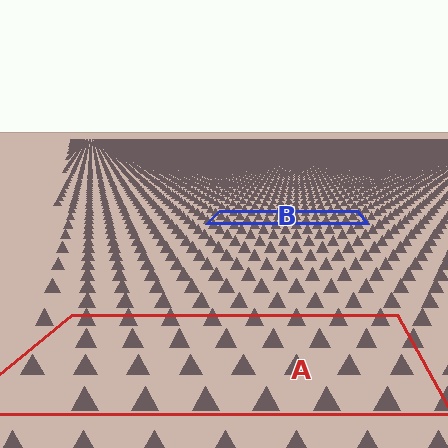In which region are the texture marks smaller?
The texture marks are smaller in region B, because it is farther away.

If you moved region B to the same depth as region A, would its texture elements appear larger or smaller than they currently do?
They would appear larger. At a closer depth, the same texture elements are projected at a bigger on-screen size.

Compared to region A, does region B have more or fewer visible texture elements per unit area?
Region B has more texture elements per unit area — they are packed more densely because it is farther away.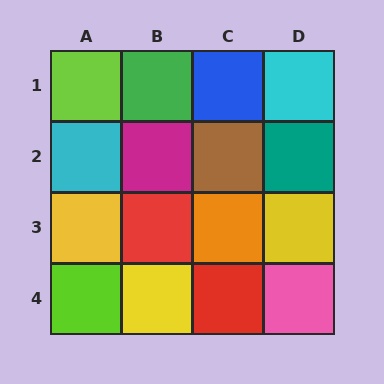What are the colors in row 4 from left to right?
Lime, yellow, red, pink.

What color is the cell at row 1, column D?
Cyan.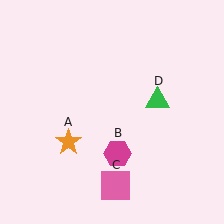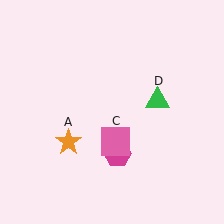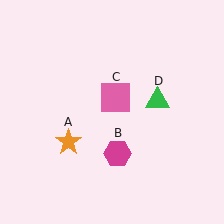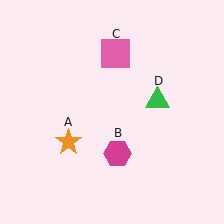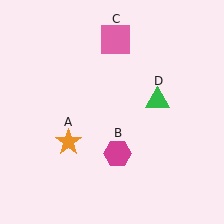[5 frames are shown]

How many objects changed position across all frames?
1 object changed position: pink square (object C).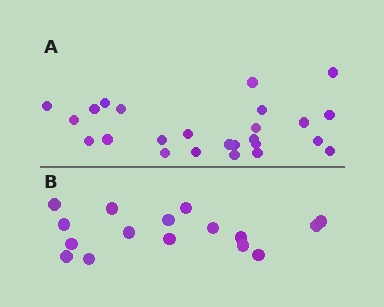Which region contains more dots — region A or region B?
Region A (the top region) has more dots.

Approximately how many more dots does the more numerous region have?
Region A has roughly 8 or so more dots than region B.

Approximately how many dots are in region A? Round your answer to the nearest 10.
About 20 dots. (The exact count is 25, which rounds to 20.)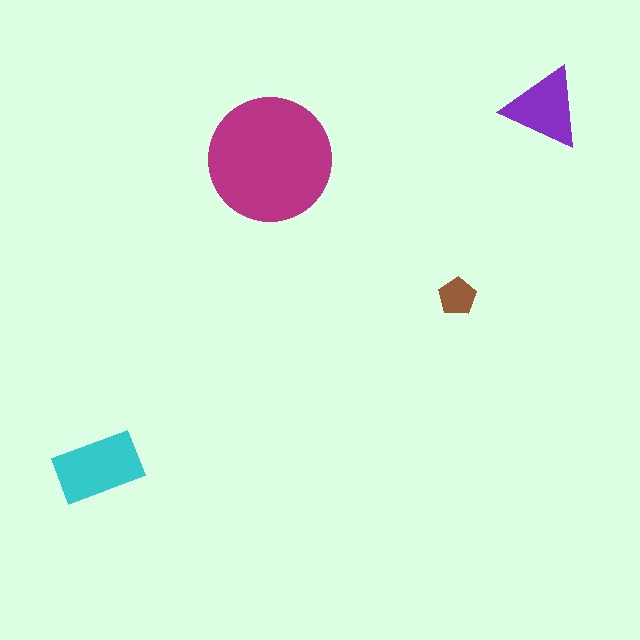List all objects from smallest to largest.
The brown pentagon, the purple triangle, the cyan rectangle, the magenta circle.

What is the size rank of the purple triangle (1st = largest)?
3rd.